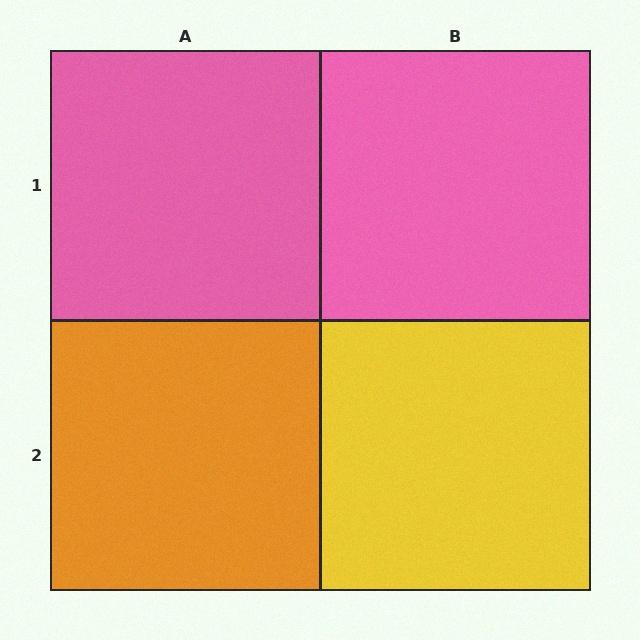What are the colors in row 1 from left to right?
Pink, pink.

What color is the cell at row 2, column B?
Yellow.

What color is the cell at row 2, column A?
Orange.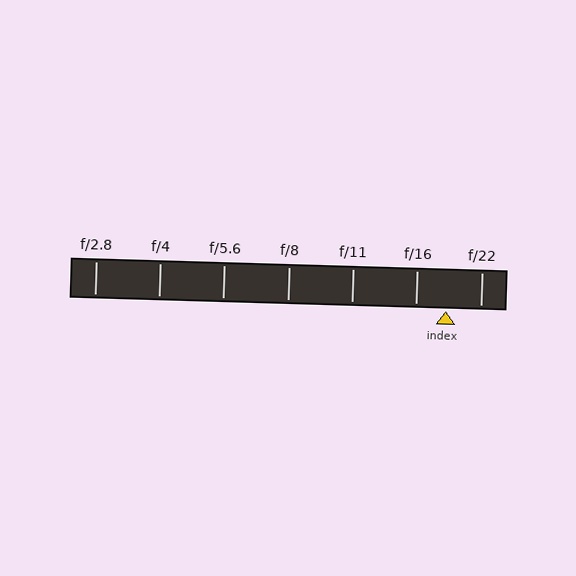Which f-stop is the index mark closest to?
The index mark is closest to f/16.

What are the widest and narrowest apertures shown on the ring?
The widest aperture shown is f/2.8 and the narrowest is f/22.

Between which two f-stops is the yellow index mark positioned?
The index mark is between f/16 and f/22.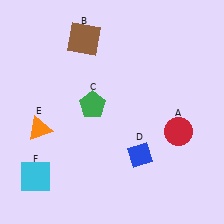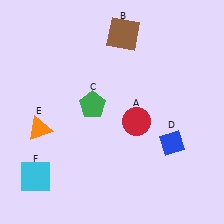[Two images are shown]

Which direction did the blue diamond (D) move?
The blue diamond (D) moved right.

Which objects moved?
The objects that moved are: the red circle (A), the brown square (B), the blue diamond (D).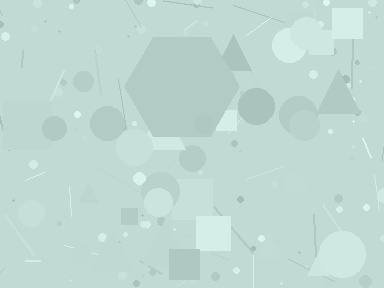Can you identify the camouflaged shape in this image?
The camouflaged shape is a hexagon.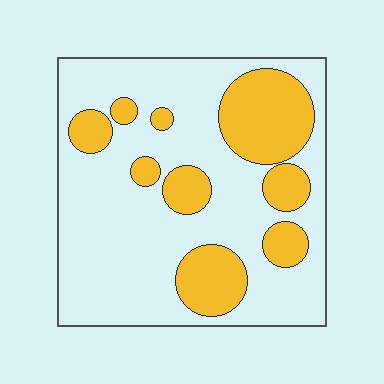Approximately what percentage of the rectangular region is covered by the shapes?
Approximately 30%.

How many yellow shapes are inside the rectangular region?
9.